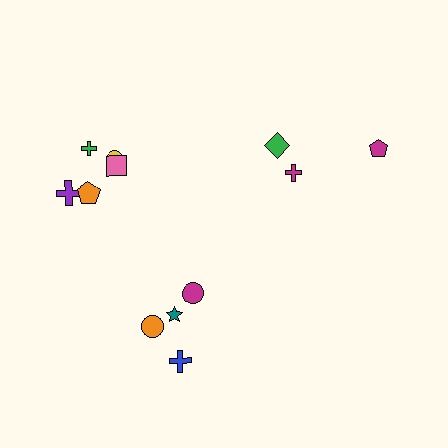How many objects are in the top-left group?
There are 5 objects.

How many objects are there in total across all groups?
There are 12 objects.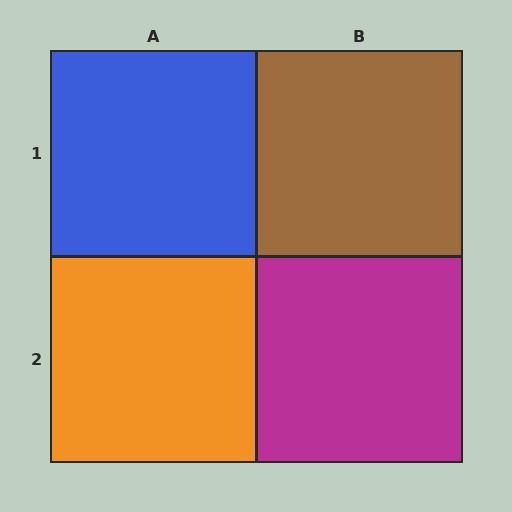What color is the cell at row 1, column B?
Brown.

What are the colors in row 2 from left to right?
Orange, magenta.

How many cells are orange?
1 cell is orange.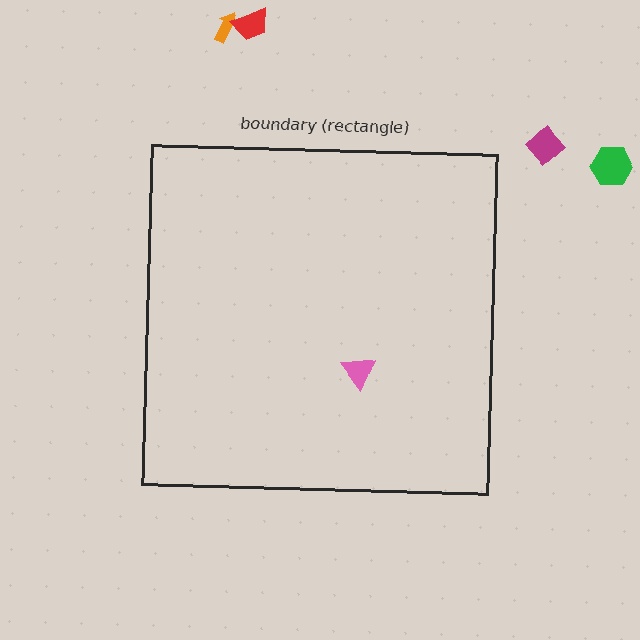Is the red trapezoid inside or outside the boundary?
Outside.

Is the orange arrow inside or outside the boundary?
Outside.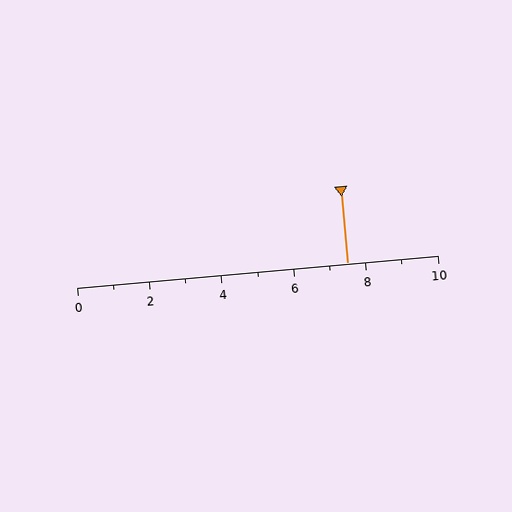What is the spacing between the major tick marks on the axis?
The major ticks are spaced 2 apart.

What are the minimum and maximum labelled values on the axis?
The axis runs from 0 to 10.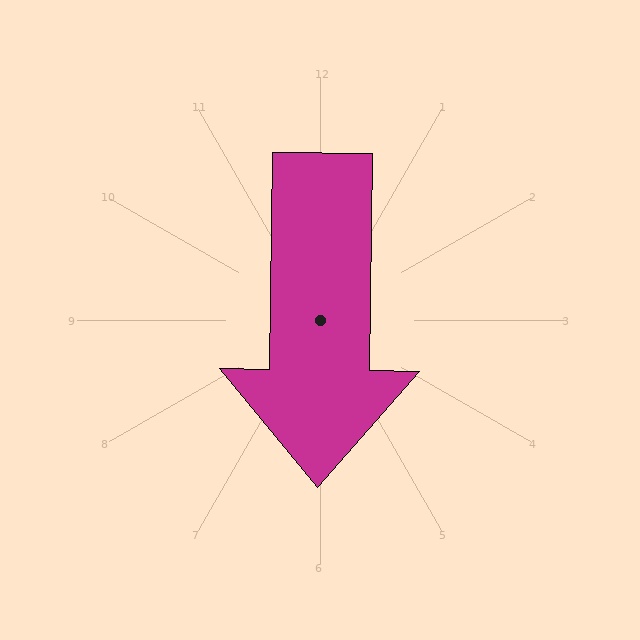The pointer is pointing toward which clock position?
Roughly 6 o'clock.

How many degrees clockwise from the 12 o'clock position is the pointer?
Approximately 181 degrees.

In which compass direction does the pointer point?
South.